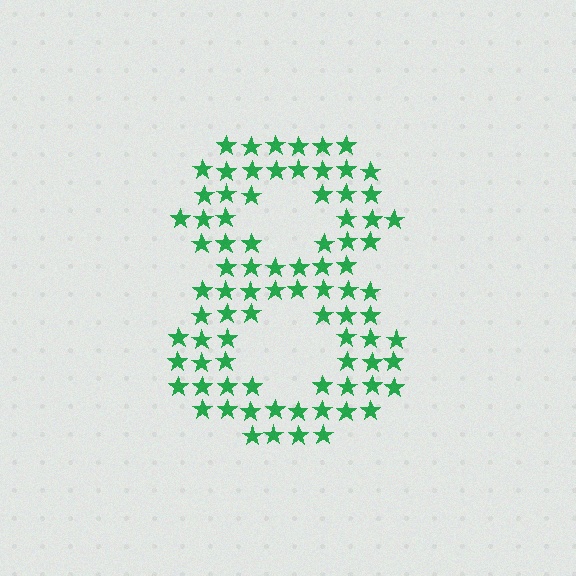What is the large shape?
The large shape is the digit 8.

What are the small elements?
The small elements are stars.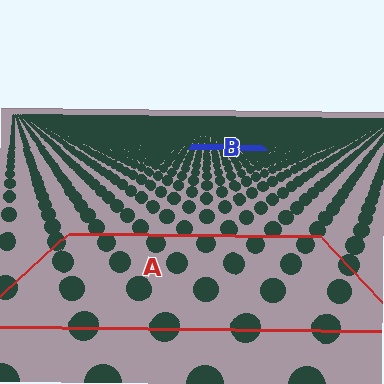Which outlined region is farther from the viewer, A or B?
Region B is farther from the viewer — the texture elements inside it appear smaller and more densely packed.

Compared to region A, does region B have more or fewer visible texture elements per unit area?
Region B has more texture elements per unit area — they are packed more densely because it is farther away.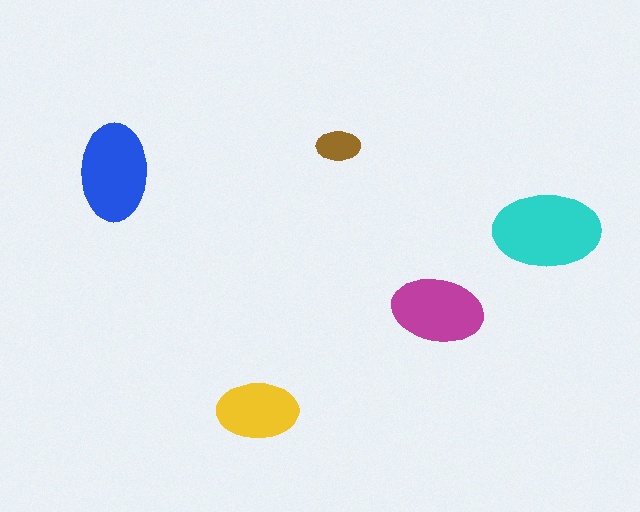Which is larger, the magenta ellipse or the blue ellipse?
The blue one.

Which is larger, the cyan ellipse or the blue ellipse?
The cyan one.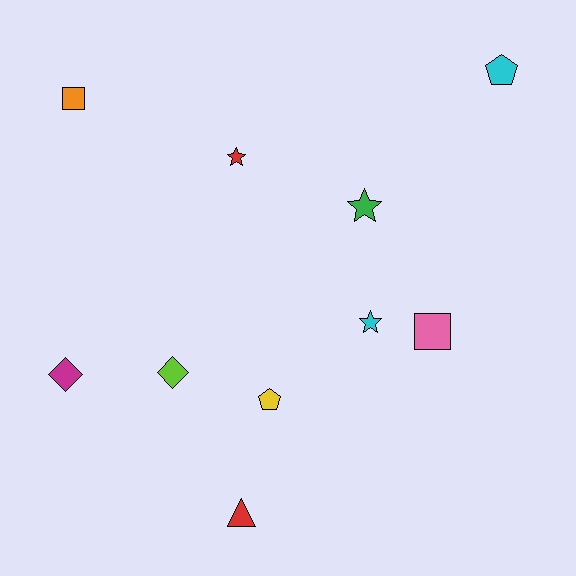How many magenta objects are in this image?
There is 1 magenta object.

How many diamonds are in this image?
There are 2 diamonds.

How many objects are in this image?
There are 10 objects.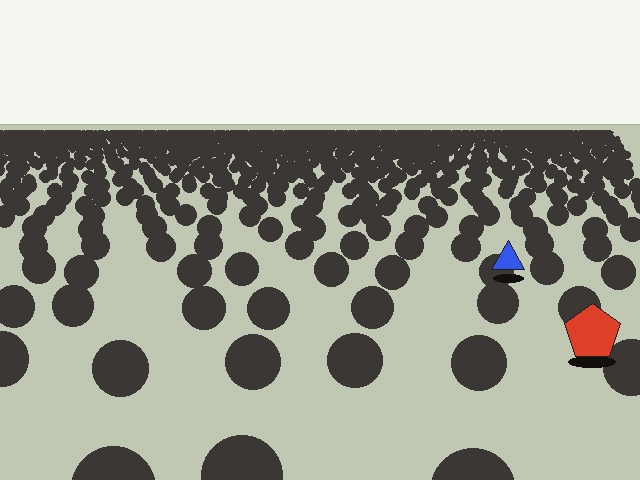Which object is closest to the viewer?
The red pentagon is closest. The texture marks near it are larger and more spread out.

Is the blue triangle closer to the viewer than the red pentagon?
No. The red pentagon is closer — you can tell from the texture gradient: the ground texture is coarser near it.